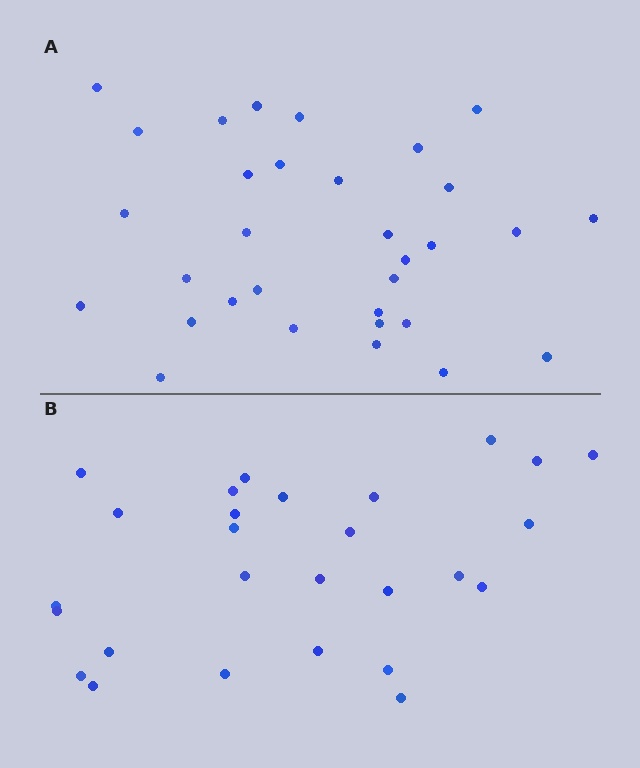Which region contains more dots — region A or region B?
Region A (the top region) has more dots.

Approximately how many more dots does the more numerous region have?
Region A has about 5 more dots than region B.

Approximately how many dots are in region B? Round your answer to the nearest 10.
About 30 dots. (The exact count is 27, which rounds to 30.)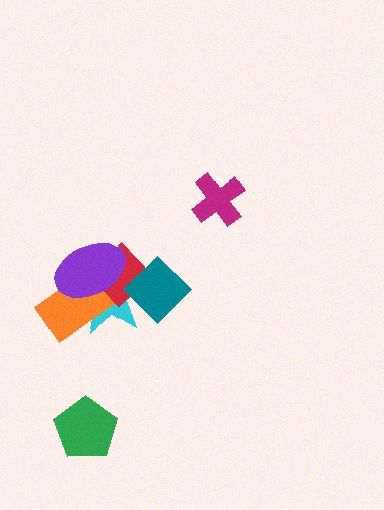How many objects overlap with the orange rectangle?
3 objects overlap with the orange rectangle.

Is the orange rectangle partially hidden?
Yes, it is partially covered by another shape.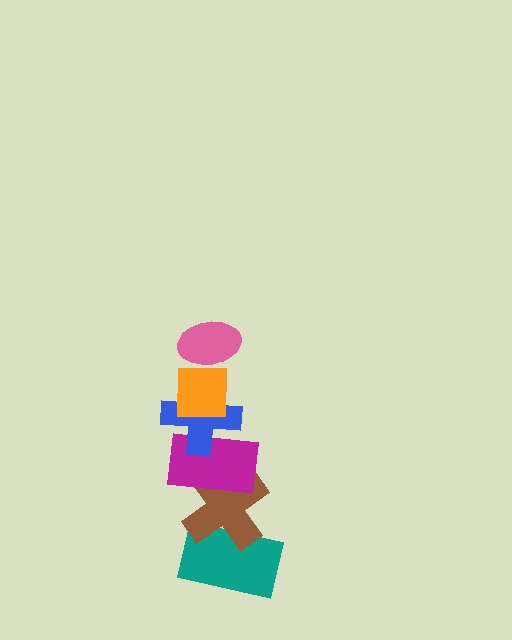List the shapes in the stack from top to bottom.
From top to bottom: the pink ellipse, the orange square, the blue cross, the magenta rectangle, the brown cross, the teal rectangle.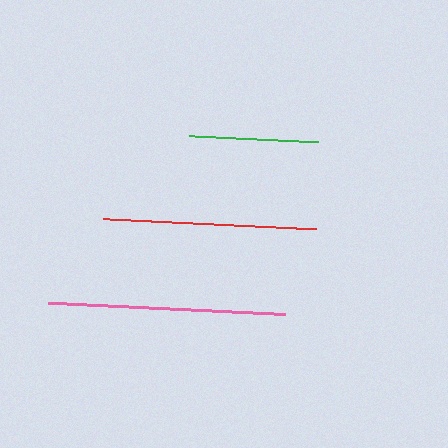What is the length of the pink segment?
The pink segment is approximately 237 pixels long.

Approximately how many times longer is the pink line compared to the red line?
The pink line is approximately 1.1 times the length of the red line.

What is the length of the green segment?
The green segment is approximately 129 pixels long.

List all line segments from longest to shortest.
From longest to shortest: pink, red, green.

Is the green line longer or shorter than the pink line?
The pink line is longer than the green line.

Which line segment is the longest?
The pink line is the longest at approximately 237 pixels.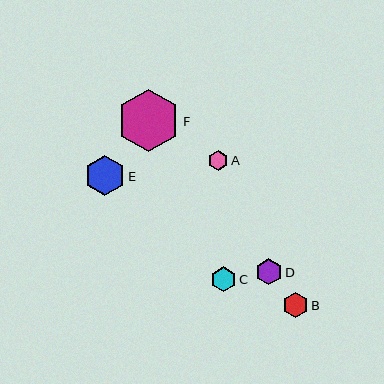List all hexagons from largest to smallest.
From largest to smallest: F, E, D, B, C, A.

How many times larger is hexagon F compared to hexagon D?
Hexagon F is approximately 2.4 times the size of hexagon D.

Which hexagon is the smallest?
Hexagon A is the smallest with a size of approximately 21 pixels.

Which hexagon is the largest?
Hexagon F is the largest with a size of approximately 63 pixels.